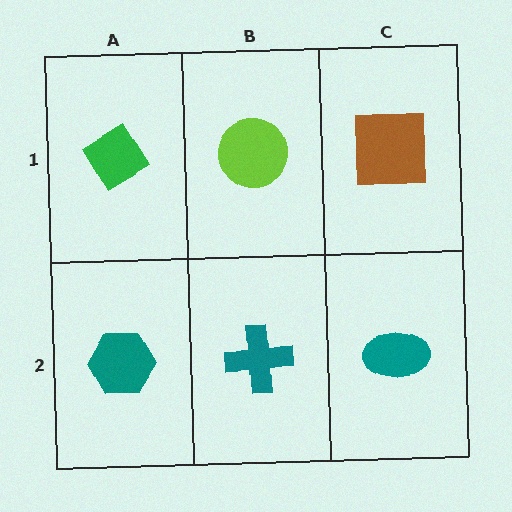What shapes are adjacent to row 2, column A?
A green diamond (row 1, column A), a teal cross (row 2, column B).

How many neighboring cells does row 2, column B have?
3.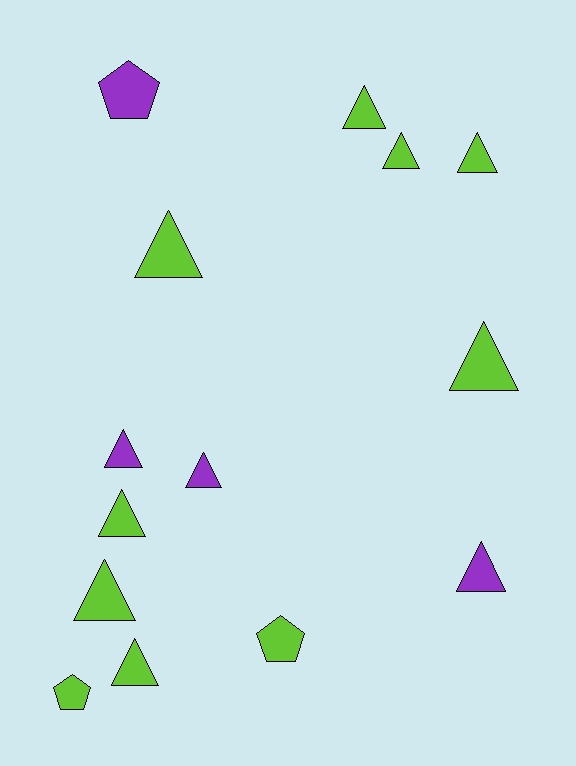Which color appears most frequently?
Lime, with 10 objects.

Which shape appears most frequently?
Triangle, with 11 objects.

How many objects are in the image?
There are 14 objects.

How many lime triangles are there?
There are 8 lime triangles.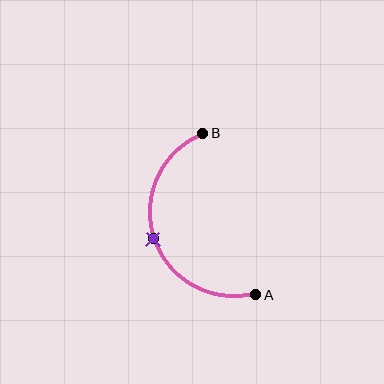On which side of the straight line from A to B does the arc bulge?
The arc bulges to the left of the straight line connecting A and B.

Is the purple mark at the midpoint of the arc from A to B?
Yes. The purple mark lies on the arc at equal arc-length from both A and B — it is the arc midpoint.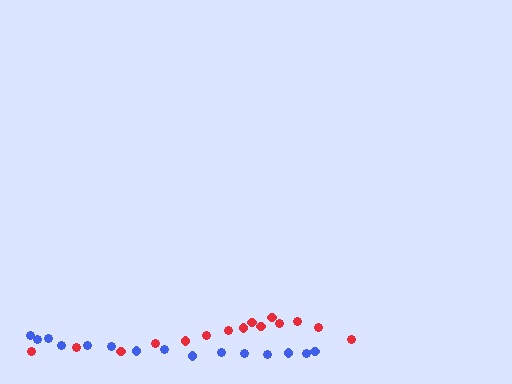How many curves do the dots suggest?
There are 2 distinct paths.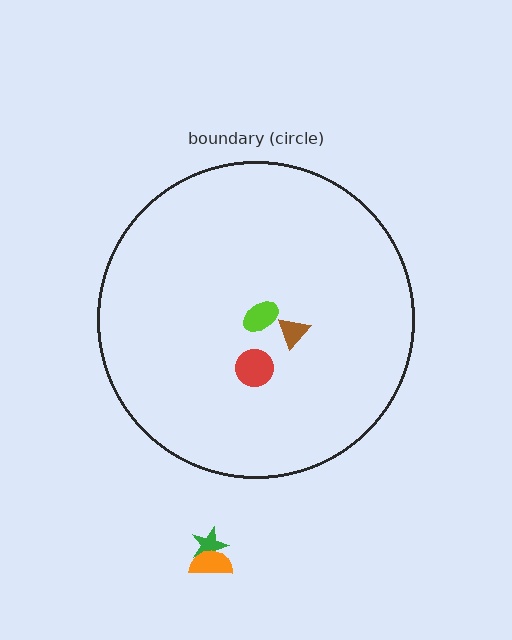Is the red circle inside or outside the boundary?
Inside.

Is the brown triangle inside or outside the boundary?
Inside.